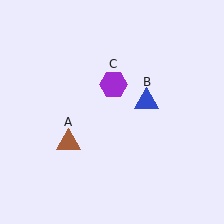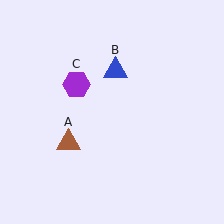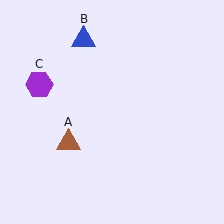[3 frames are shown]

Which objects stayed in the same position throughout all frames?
Brown triangle (object A) remained stationary.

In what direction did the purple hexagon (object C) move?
The purple hexagon (object C) moved left.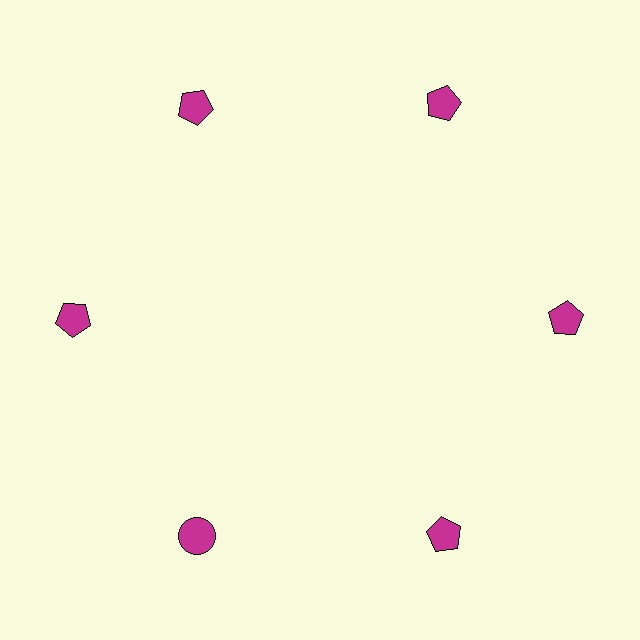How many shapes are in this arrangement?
There are 6 shapes arranged in a ring pattern.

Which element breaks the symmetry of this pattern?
The magenta circle at roughly the 7 o'clock position breaks the symmetry. All other shapes are magenta pentagons.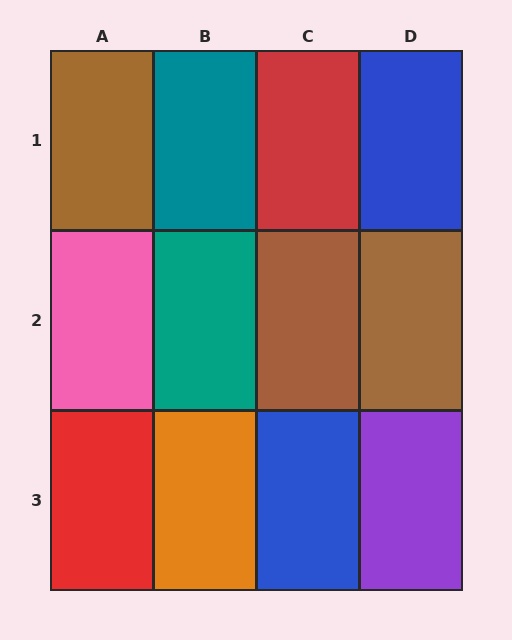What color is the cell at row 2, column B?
Teal.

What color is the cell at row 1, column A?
Brown.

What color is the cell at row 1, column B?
Teal.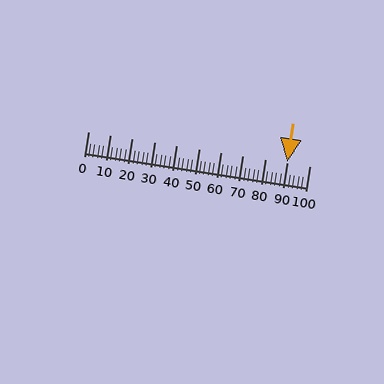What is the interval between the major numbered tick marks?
The major tick marks are spaced 10 units apart.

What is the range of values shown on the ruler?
The ruler shows values from 0 to 100.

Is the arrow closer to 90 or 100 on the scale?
The arrow is closer to 90.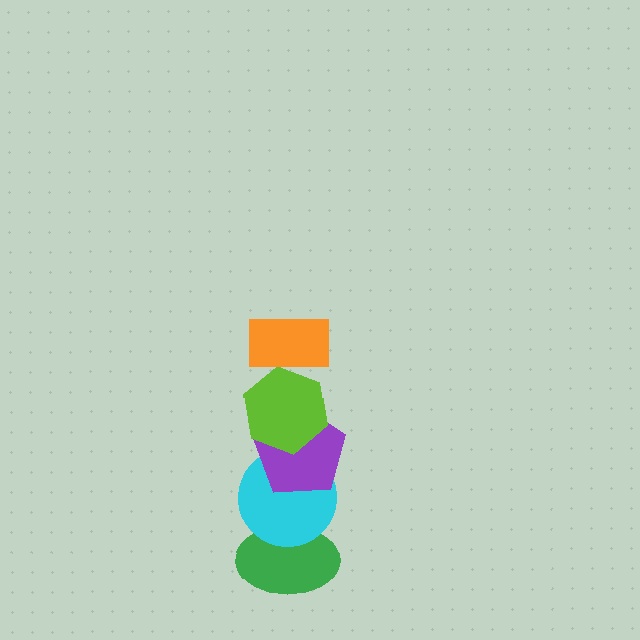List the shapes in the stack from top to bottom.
From top to bottom: the orange rectangle, the lime hexagon, the purple pentagon, the cyan circle, the green ellipse.